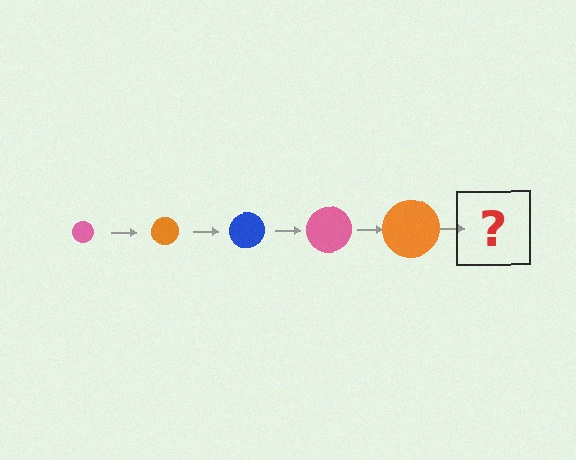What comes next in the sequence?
The next element should be a blue circle, larger than the previous one.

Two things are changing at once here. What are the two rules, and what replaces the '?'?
The two rules are that the circle grows larger each step and the color cycles through pink, orange, and blue. The '?' should be a blue circle, larger than the previous one.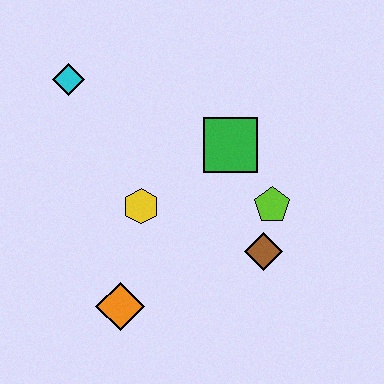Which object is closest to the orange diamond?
The yellow hexagon is closest to the orange diamond.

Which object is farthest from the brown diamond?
The cyan diamond is farthest from the brown diamond.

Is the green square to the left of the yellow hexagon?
No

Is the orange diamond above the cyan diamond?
No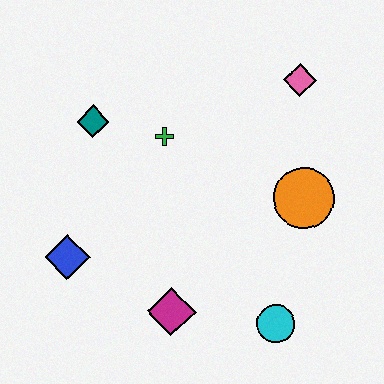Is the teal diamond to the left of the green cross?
Yes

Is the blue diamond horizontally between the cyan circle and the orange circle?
No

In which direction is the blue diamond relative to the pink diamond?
The blue diamond is to the left of the pink diamond.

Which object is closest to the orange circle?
The pink diamond is closest to the orange circle.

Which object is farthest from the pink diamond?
The blue diamond is farthest from the pink diamond.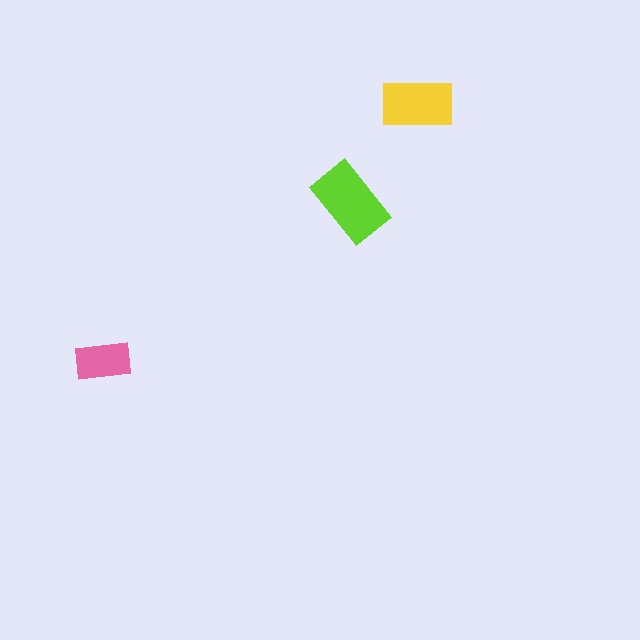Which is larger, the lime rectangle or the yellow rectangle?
The lime one.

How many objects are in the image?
There are 3 objects in the image.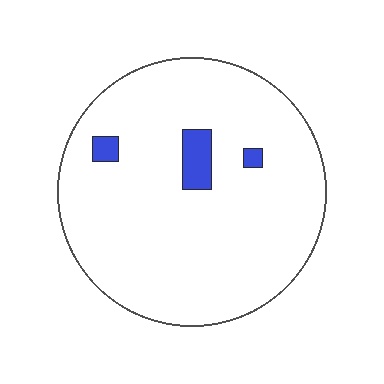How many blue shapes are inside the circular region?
3.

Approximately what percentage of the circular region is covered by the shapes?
Approximately 5%.